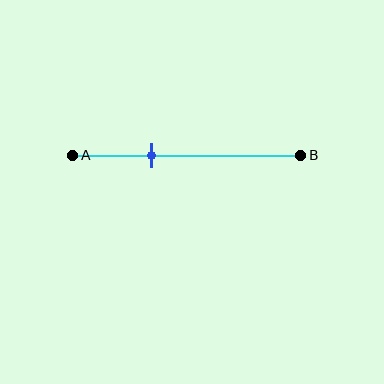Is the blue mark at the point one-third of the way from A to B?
Yes, the mark is approximately at the one-third point.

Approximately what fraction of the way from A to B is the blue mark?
The blue mark is approximately 35% of the way from A to B.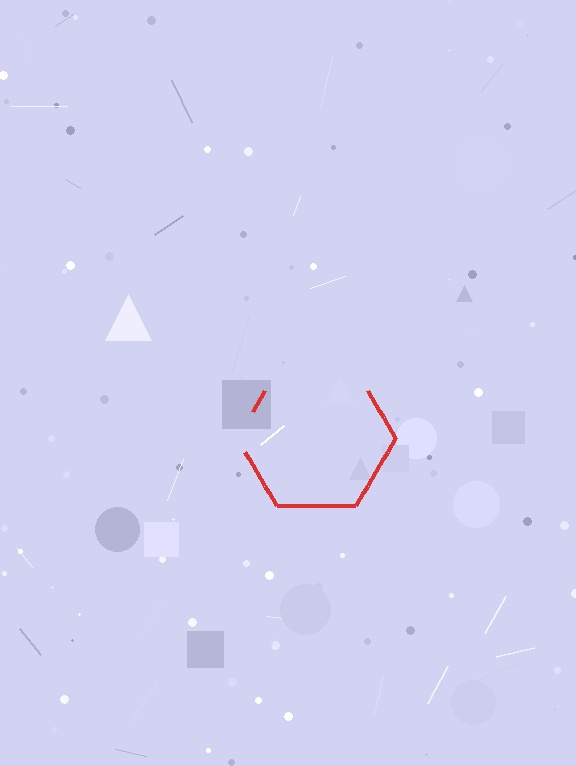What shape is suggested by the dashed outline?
The dashed outline suggests a hexagon.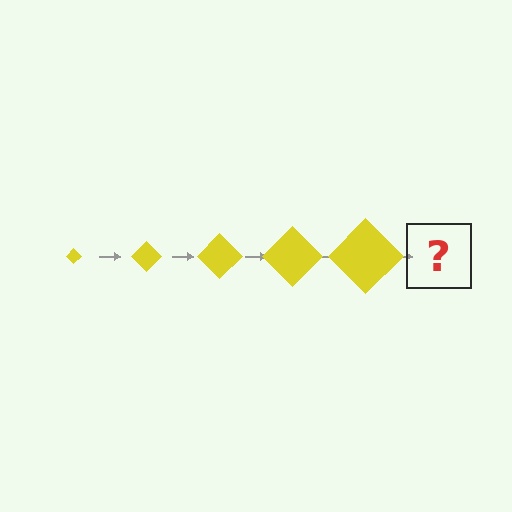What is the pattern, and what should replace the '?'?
The pattern is that the diamond gets progressively larger each step. The '?' should be a yellow diamond, larger than the previous one.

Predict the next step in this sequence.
The next step is a yellow diamond, larger than the previous one.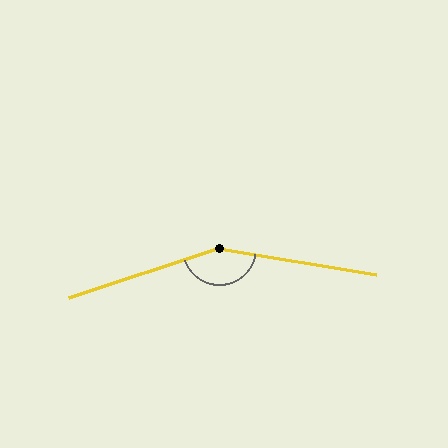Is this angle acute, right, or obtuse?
It is obtuse.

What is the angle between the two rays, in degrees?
Approximately 152 degrees.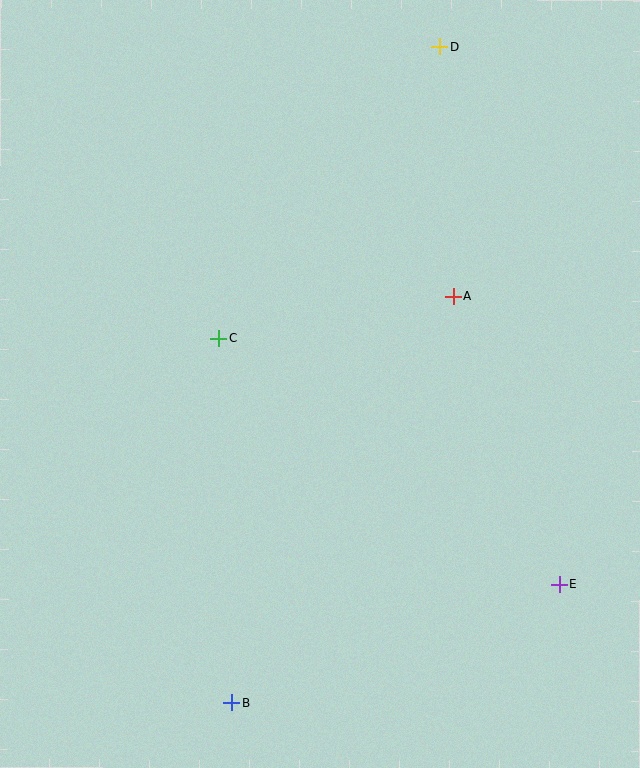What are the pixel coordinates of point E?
Point E is at (559, 584).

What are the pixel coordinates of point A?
Point A is at (453, 297).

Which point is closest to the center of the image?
Point C at (219, 338) is closest to the center.